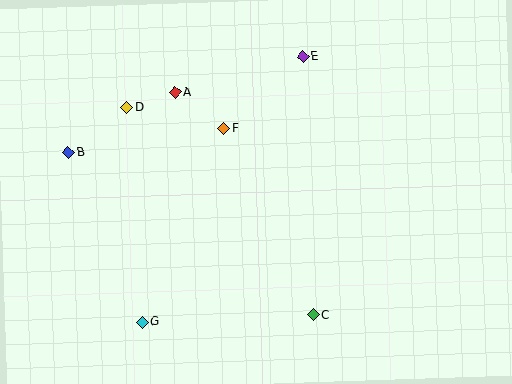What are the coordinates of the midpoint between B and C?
The midpoint between B and C is at (191, 234).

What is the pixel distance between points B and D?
The distance between B and D is 74 pixels.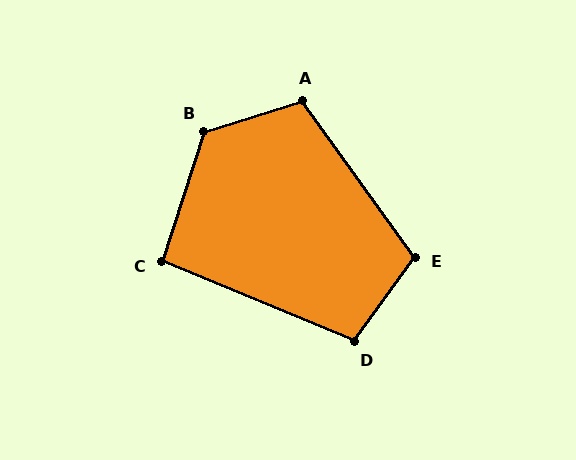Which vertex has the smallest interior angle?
C, at approximately 95 degrees.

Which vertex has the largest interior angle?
B, at approximately 125 degrees.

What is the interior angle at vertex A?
Approximately 109 degrees (obtuse).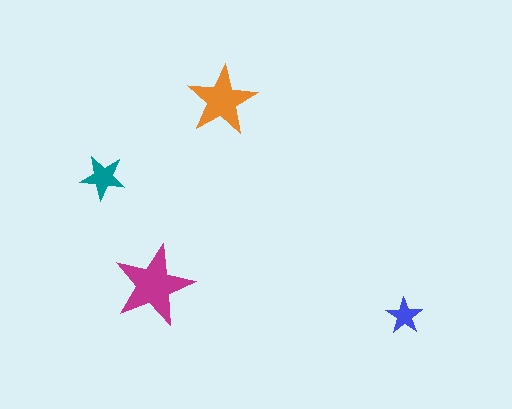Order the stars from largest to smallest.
the magenta one, the orange one, the teal one, the blue one.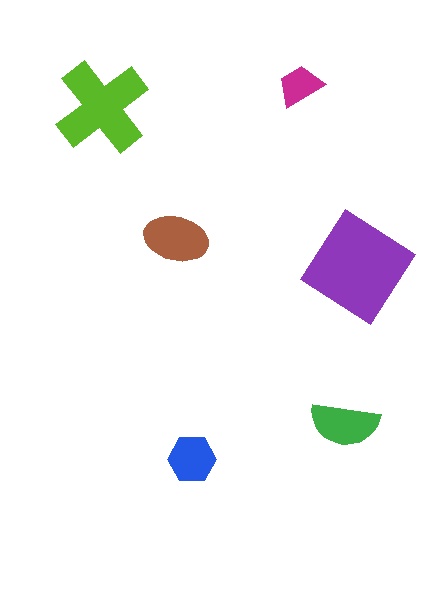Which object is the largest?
The purple diamond.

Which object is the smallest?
The magenta trapezoid.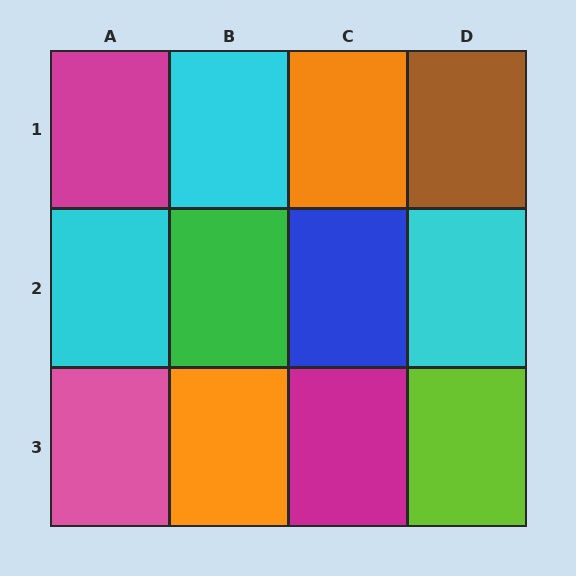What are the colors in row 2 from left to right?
Cyan, green, blue, cyan.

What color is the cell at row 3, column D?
Lime.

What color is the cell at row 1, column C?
Orange.